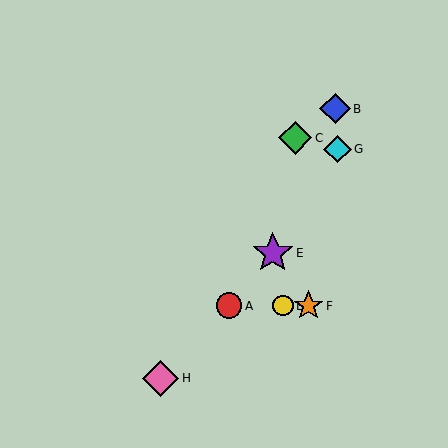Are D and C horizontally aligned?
No, D is at y≈306 and C is at y≈138.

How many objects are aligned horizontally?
3 objects (A, D, F) are aligned horizontally.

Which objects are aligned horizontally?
Objects A, D, F are aligned horizontally.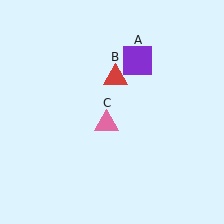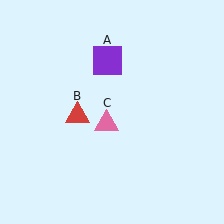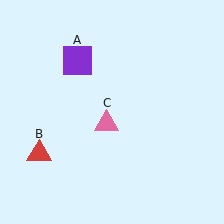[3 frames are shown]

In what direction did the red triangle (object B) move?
The red triangle (object B) moved down and to the left.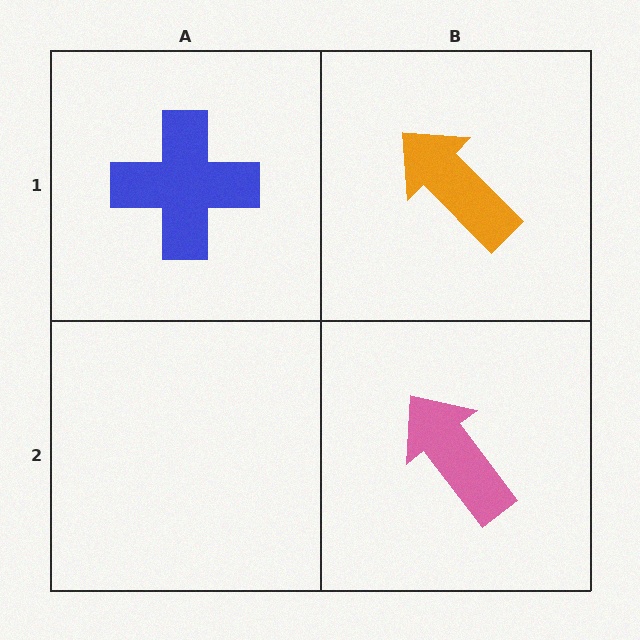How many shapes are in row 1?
2 shapes.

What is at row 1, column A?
A blue cross.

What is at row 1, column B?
An orange arrow.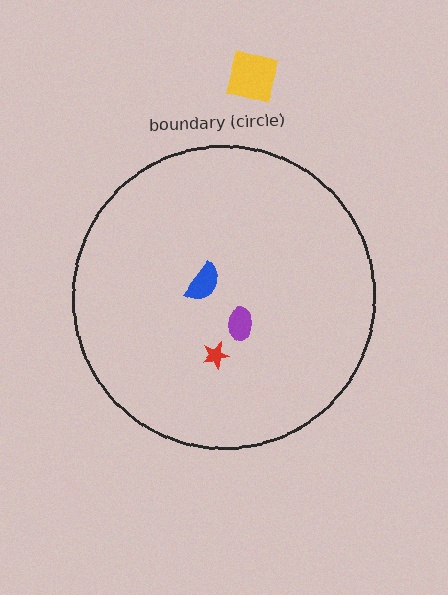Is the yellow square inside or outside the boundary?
Outside.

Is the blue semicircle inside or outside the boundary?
Inside.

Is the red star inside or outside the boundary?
Inside.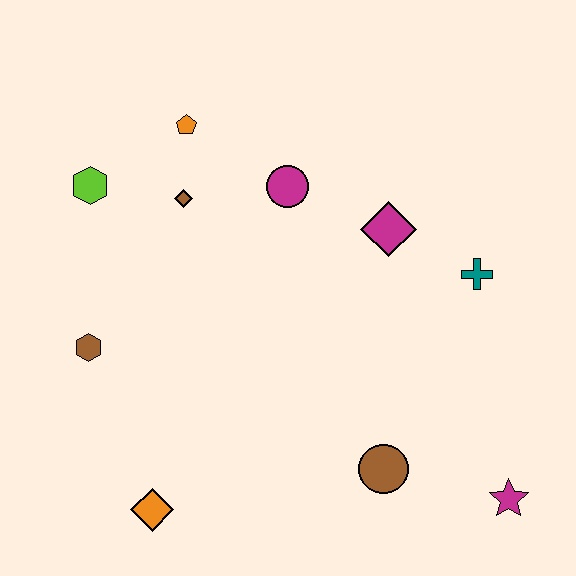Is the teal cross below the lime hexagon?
Yes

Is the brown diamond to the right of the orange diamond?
Yes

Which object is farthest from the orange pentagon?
The magenta star is farthest from the orange pentagon.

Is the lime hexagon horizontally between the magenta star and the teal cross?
No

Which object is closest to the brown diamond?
The orange pentagon is closest to the brown diamond.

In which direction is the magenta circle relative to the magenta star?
The magenta circle is above the magenta star.